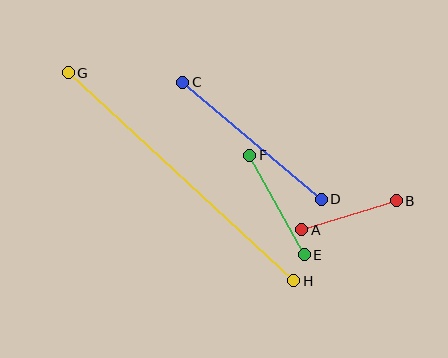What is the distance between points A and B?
The distance is approximately 99 pixels.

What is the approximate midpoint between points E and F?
The midpoint is at approximately (277, 205) pixels.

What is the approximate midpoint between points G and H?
The midpoint is at approximately (181, 177) pixels.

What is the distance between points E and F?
The distance is approximately 114 pixels.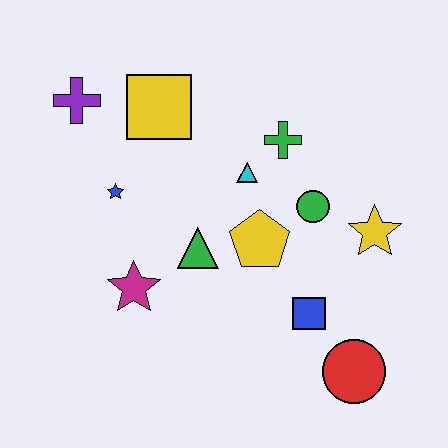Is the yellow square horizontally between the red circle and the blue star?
Yes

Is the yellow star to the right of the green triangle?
Yes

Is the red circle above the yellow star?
No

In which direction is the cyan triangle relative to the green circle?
The cyan triangle is to the left of the green circle.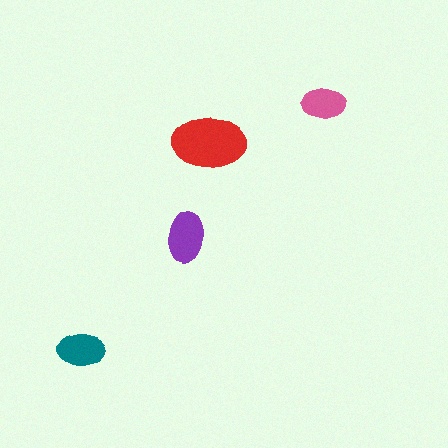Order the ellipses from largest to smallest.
the red one, the purple one, the teal one, the pink one.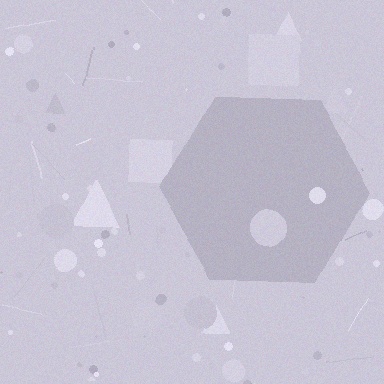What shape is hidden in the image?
A hexagon is hidden in the image.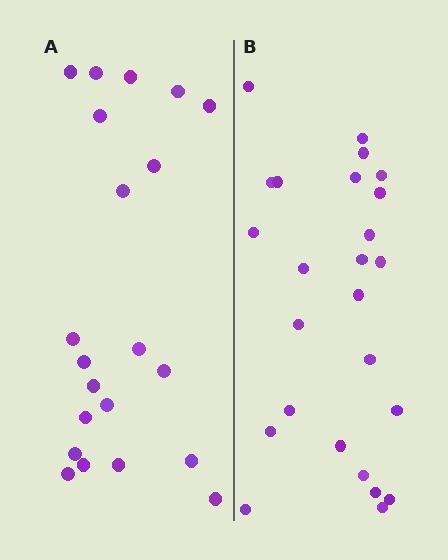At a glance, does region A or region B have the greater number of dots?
Region B (the right region) has more dots.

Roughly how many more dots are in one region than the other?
Region B has about 4 more dots than region A.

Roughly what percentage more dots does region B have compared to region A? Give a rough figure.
About 20% more.